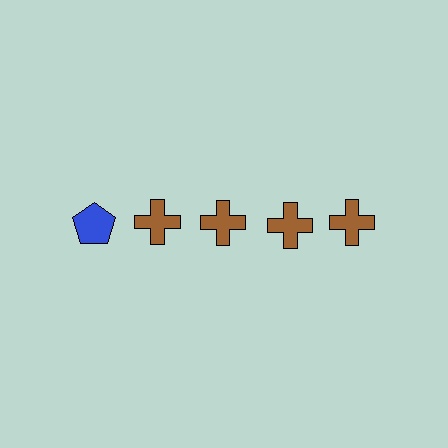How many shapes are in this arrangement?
There are 5 shapes arranged in a grid pattern.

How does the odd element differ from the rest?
It differs in both color (blue instead of brown) and shape (pentagon instead of cross).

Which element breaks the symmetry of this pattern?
The blue pentagon in the top row, leftmost column breaks the symmetry. All other shapes are brown crosses.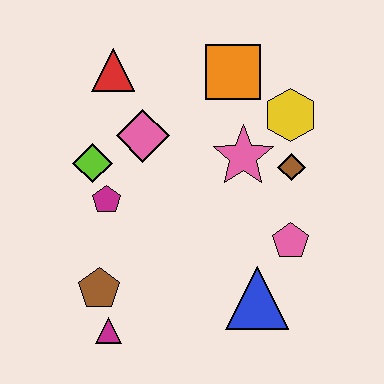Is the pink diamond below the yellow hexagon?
Yes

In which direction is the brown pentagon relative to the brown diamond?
The brown pentagon is to the left of the brown diamond.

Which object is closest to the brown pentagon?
The magenta triangle is closest to the brown pentagon.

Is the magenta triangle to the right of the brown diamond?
No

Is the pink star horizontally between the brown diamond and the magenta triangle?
Yes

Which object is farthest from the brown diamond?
The magenta triangle is farthest from the brown diamond.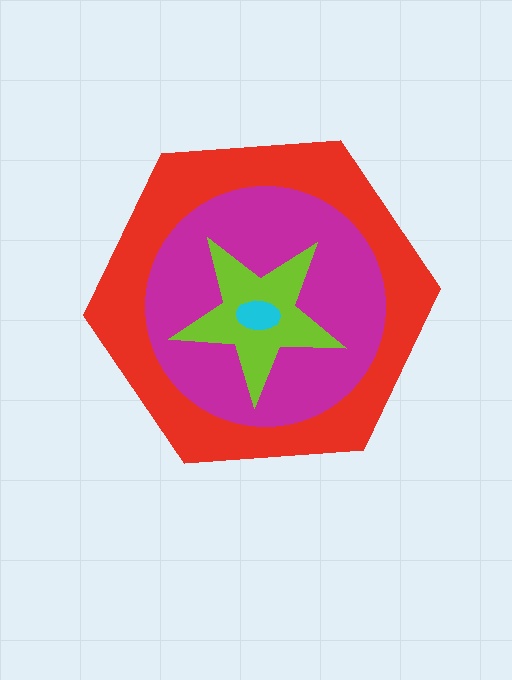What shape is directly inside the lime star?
The cyan ellipse.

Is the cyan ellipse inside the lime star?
Yes.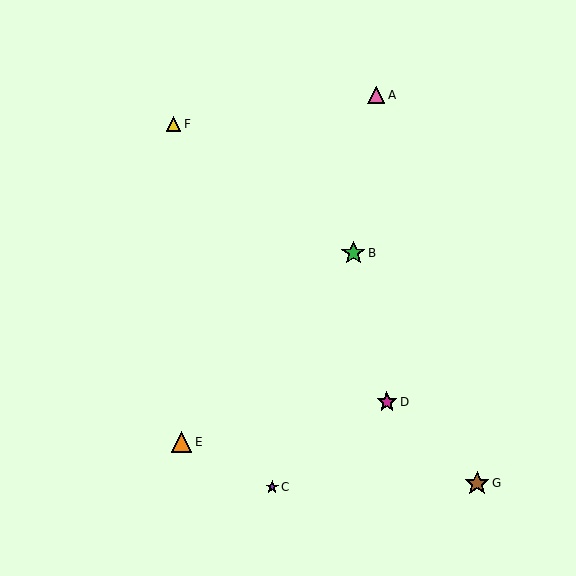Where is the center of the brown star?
The center of the brown star is at (477, 483).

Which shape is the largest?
The green star (labeled B) is the largest.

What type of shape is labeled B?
Shape B is a green star.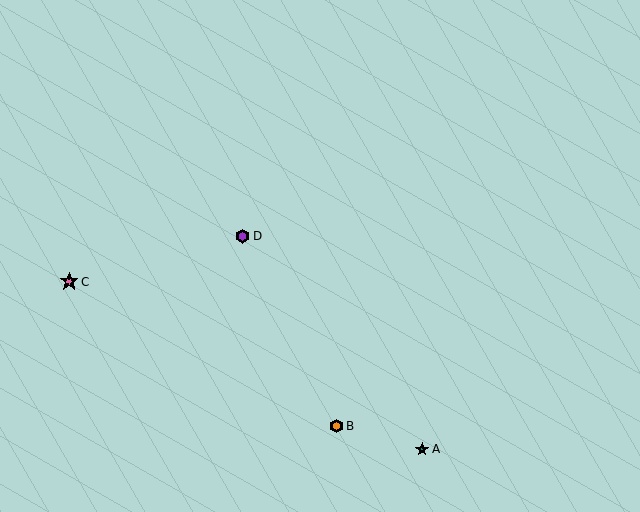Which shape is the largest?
The pink star (labeled C) is the largest.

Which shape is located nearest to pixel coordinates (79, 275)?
The pink star (labeled C) at (69, 282) is nearest to that location.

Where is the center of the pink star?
The center of the pink star is at (69, 282).